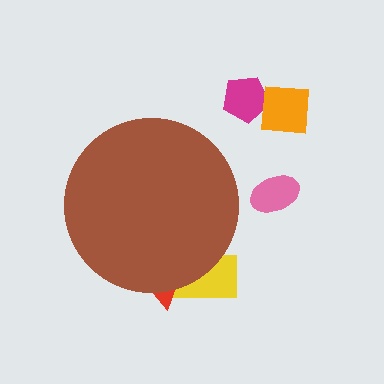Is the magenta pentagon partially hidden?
No, the magenta pentagon is fully visible.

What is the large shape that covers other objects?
A brown circle.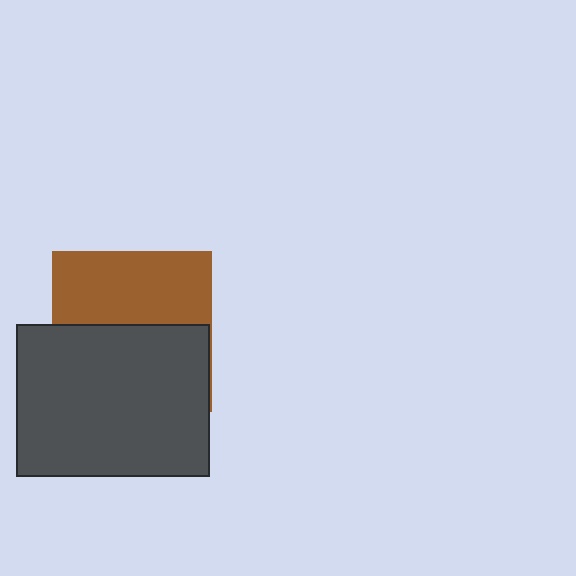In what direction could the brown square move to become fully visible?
The brown square could move up. That would shift it out from behind the dark gray rectangle entirely.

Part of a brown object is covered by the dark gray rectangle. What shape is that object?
It is a square.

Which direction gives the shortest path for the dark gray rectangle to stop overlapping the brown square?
Moving down gives the shortest separation.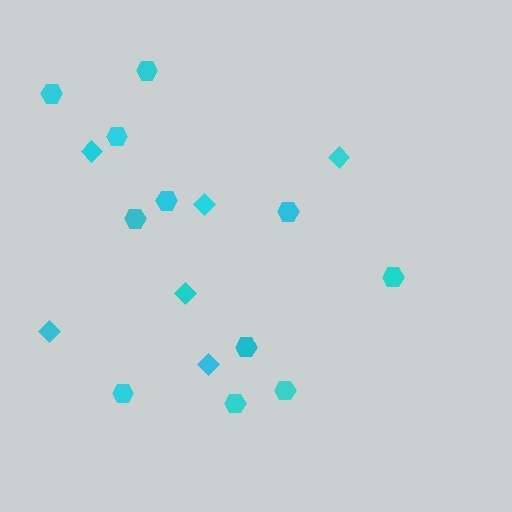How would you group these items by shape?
There are 2 groups: one group of hexagons (11) and one group of diamonds (6).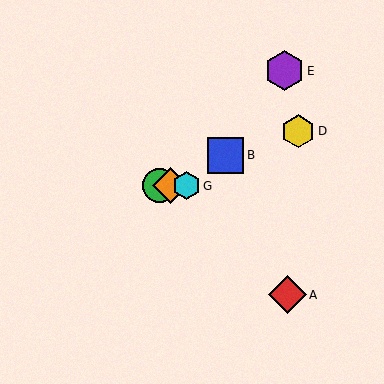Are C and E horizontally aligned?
No, C is at y≈186 and E is at y≈71.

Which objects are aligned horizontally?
Objects C, F, G are aligned horizontally.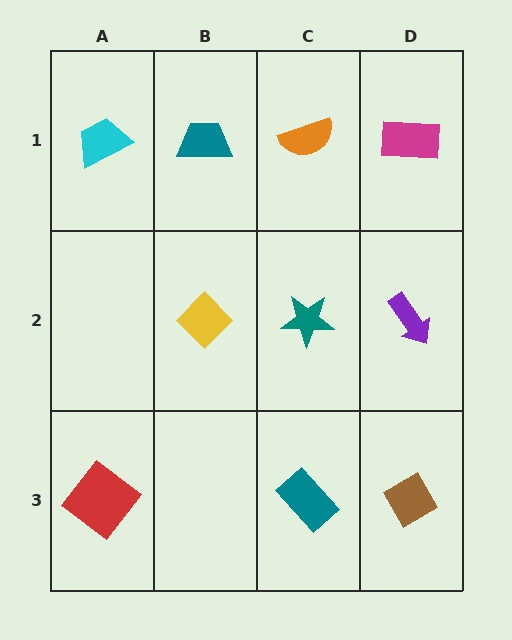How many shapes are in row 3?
3 shapes.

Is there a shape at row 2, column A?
No, that cell is empty.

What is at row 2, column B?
A yellow diamond.